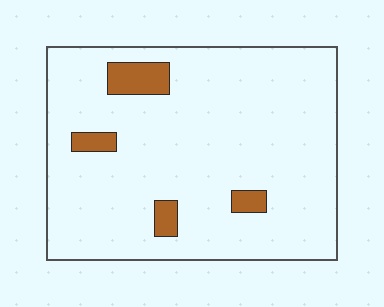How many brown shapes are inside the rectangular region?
4.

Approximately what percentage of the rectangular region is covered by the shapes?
Approximately 10%.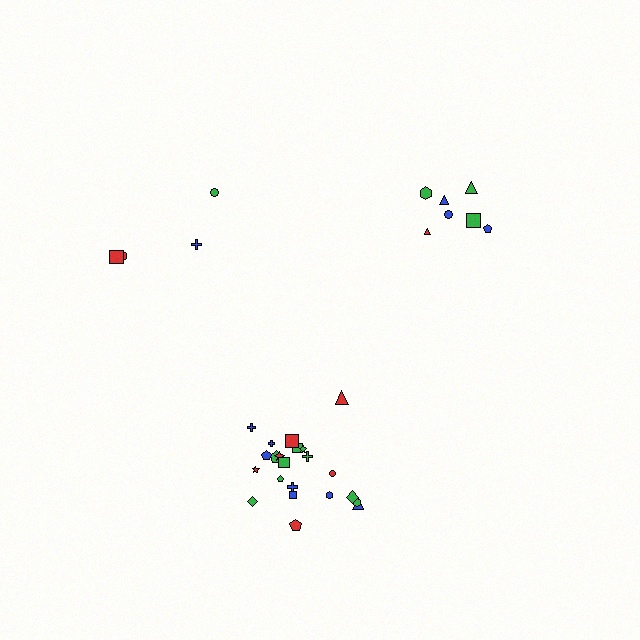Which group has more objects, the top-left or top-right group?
The top-right group.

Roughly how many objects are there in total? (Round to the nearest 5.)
Roughly 35 objects in total.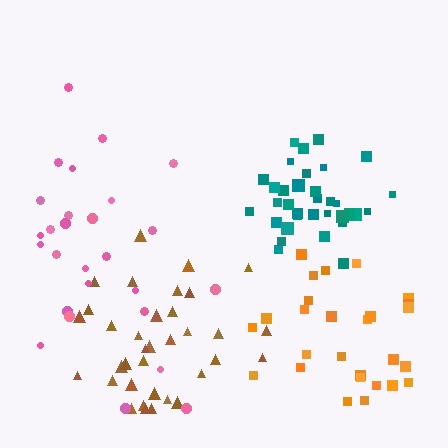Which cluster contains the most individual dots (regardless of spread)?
Brown (35).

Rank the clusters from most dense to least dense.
teal, brown, orange, pink.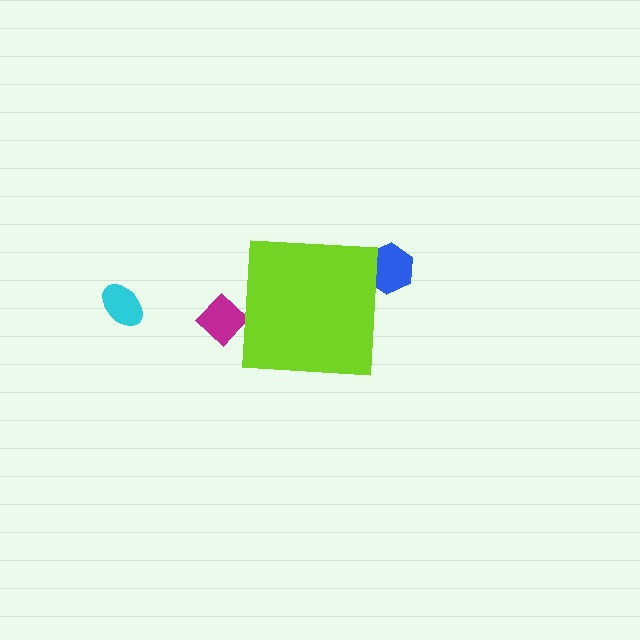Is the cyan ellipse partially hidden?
No, the cyan ellipse is fully visible.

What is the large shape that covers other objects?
A lime square.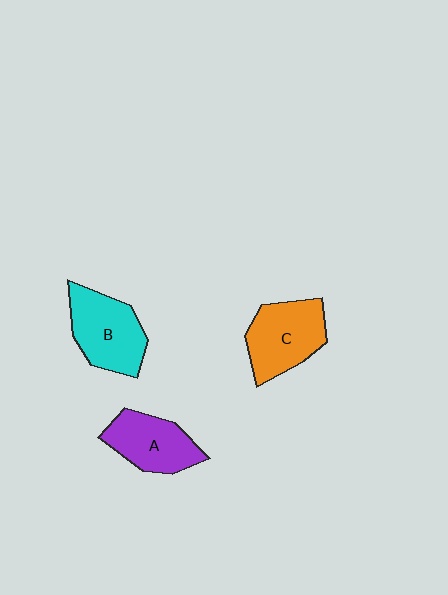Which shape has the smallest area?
Shape A (purple).